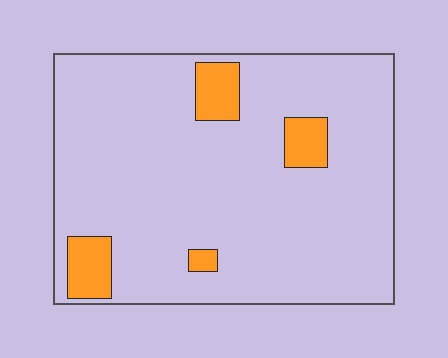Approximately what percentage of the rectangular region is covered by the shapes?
Approximately 10%.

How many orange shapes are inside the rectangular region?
4.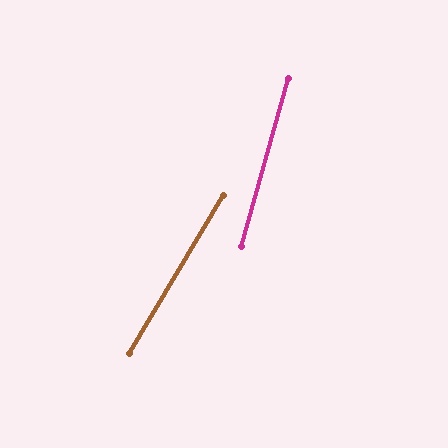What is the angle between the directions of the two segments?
Approximately 15 degrees.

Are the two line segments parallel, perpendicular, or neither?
Neither parallel nor perpendicular — they differ by about 15°.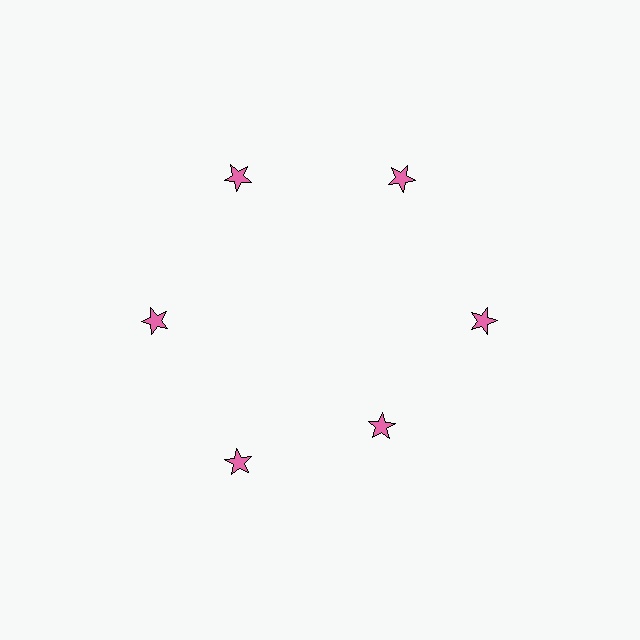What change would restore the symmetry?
The symmetry would be restored by moving it outward, back onto the ring so that all 6 stars sit at equal angles and equal distance from the center.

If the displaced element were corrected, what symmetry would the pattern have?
It would have 6-fold rotational symmetry — the pattern would map onto itself every 60 degrees.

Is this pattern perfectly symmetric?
No. The 6 pink stars are arranged in a ring, but one element near the 5 o'clock position is pulled inward toward the center, breaking the 6-fold rotational symmetry.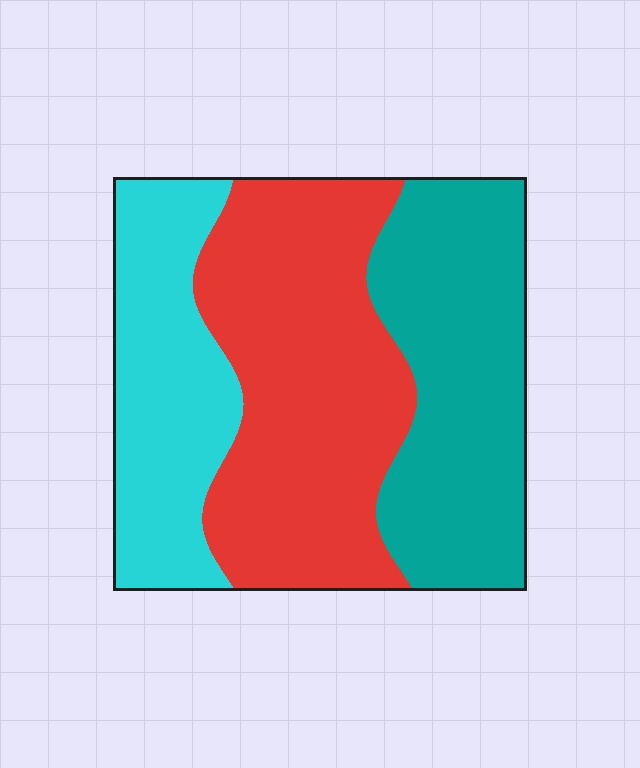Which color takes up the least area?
Cyan, at roughly 25%.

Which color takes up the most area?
Red, at roughly 40%.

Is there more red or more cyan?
Red.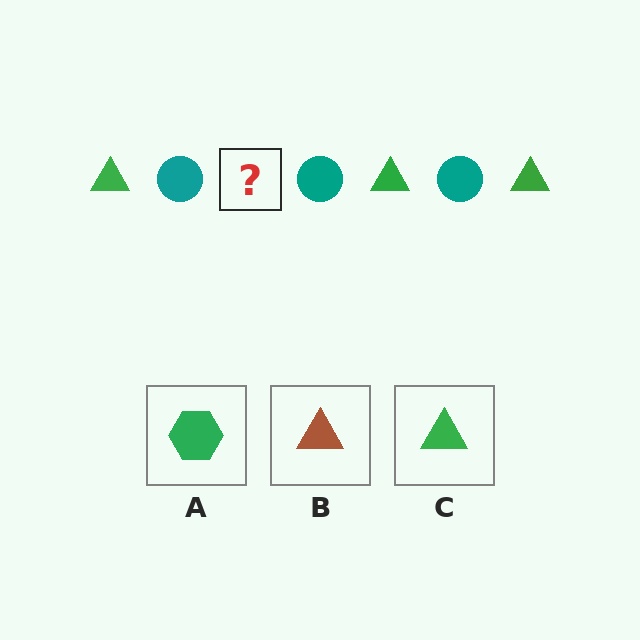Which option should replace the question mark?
Option C.